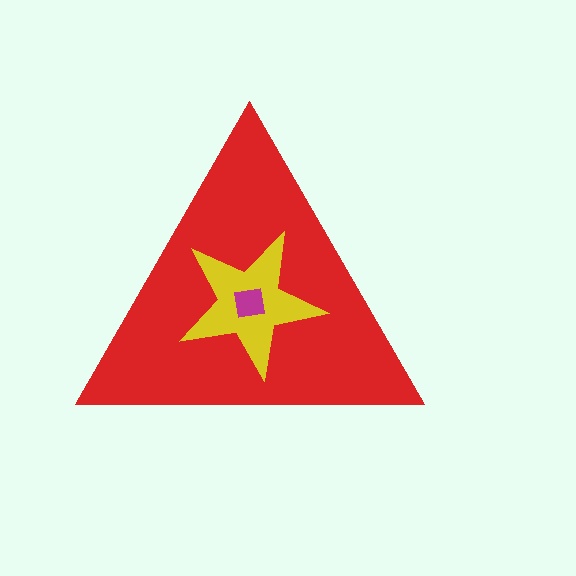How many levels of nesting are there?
3.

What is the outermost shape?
The red triangle.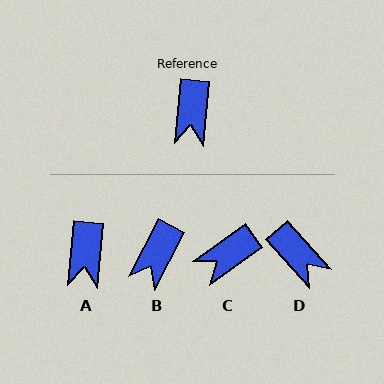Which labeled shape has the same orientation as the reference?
A.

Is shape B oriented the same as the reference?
No, it is off by about 22 degrees.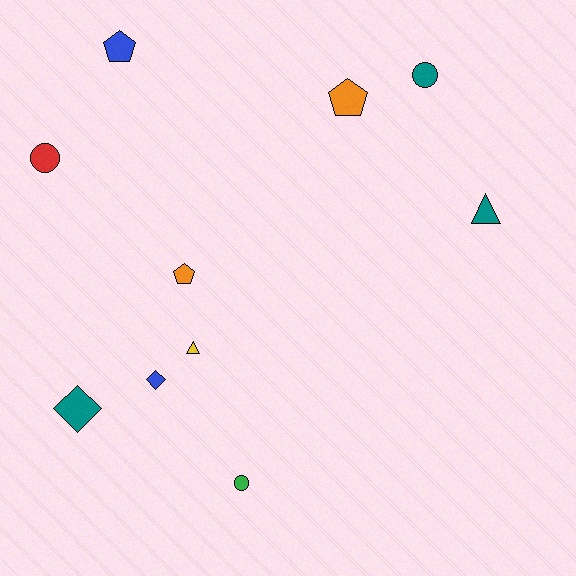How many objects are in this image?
There are 10 objects.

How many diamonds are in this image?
There are 2 diamonds.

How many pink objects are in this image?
There are no pink objects.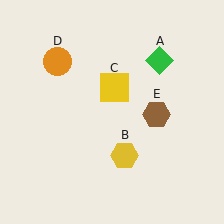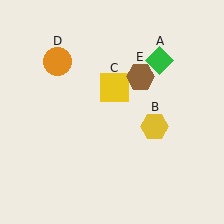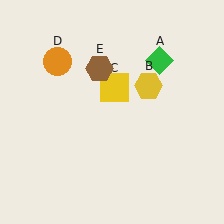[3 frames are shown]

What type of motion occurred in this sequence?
The yellow hexagon (object B), brown hexagon (object E) rotated counterclockwise around the center of the scene.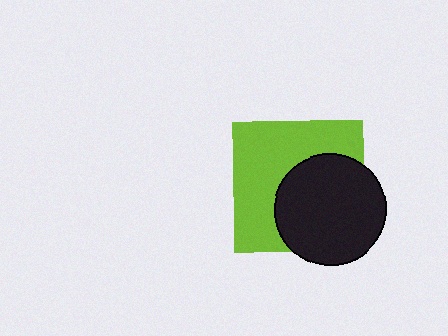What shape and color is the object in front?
The object in front is a black circle.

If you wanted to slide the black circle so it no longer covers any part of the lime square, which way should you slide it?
Slide it toward the lower-right — that is the most direct way to separate the two shapes.